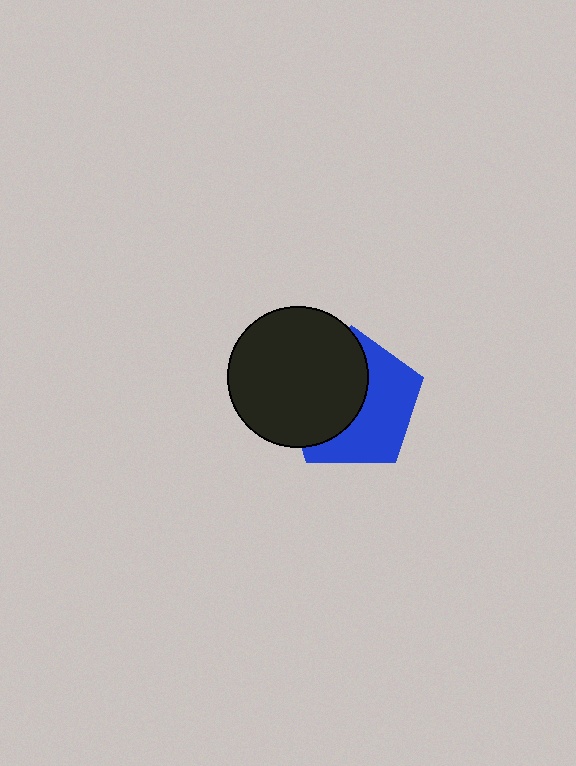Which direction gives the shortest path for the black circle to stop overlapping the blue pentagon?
Moving left gives the shortest separation.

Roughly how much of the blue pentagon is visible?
About half of it is visible (roughly 50%).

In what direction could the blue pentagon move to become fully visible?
The blue pentagon could move right. That would shift it out from behind the black circle entirely.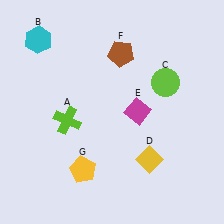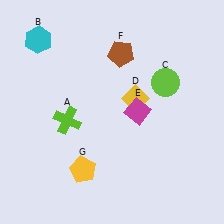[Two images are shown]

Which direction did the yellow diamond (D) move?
The yellow diamond (D) moved up.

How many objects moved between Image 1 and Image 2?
1 object moved between the two images.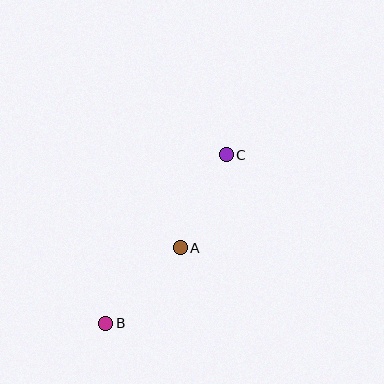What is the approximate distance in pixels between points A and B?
The distance between A and B is approximately 106 pixels.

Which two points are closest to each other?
Points A and C are closest to each other.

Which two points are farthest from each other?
Points B and C are farthest from each other.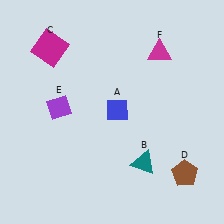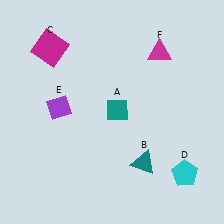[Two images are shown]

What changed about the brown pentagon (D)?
In Image 1, D is brown. In Image 2, it changed to cyan.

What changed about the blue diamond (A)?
In Image 1, A is blue. In Image 2, it changed to teal.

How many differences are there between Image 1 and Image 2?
There are 2 differences between the two images.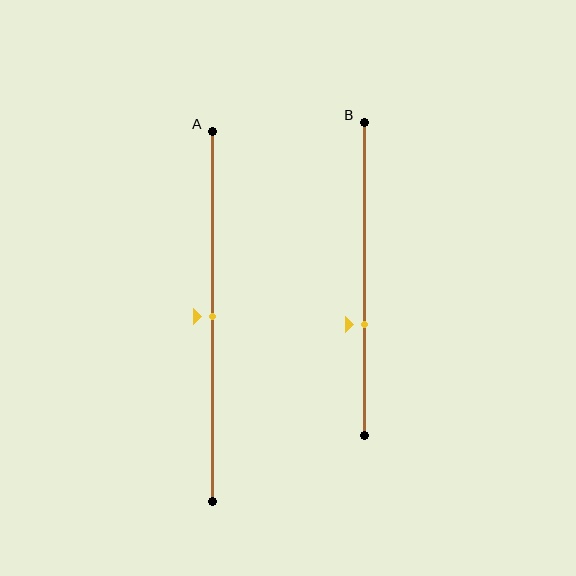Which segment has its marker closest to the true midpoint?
Segment A has its marker closest to the true midpoint.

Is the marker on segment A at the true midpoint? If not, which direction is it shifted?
Yes, the marker on segment A is at the true midpoint.